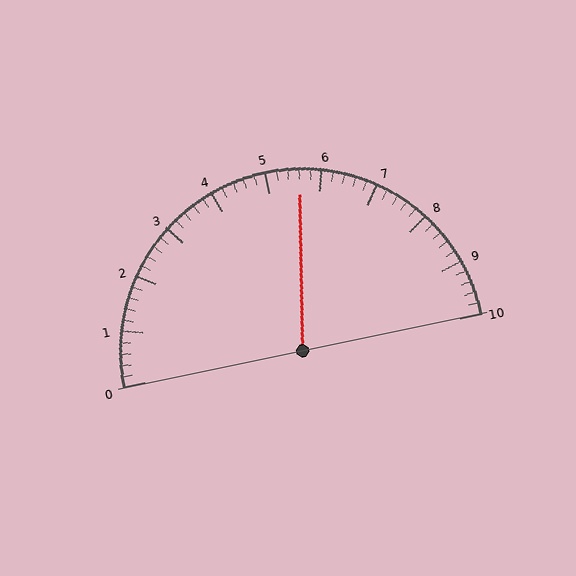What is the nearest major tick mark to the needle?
The nearest major tick mark is 6.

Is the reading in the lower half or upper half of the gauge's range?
The reading is in the upper half of the range (0 to 10).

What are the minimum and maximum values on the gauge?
The gauge ranges from 0 to 10.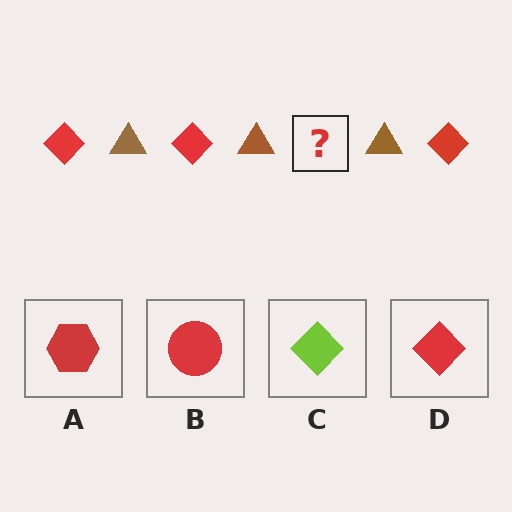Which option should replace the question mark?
Option D.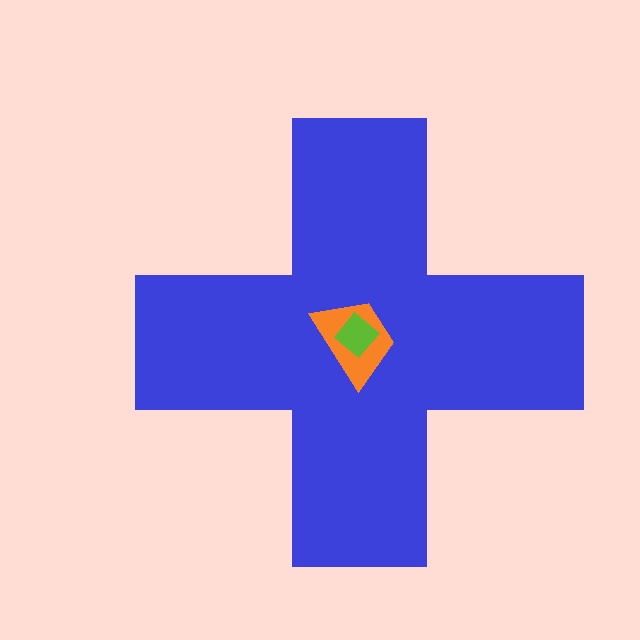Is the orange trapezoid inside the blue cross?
Yes.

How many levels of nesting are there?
3.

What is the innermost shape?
The lime diamond.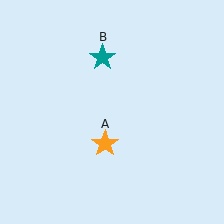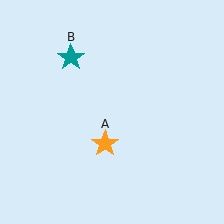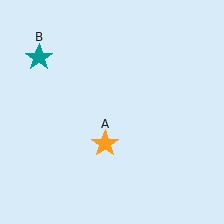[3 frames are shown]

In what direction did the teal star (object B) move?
The teal star (object B) moved left.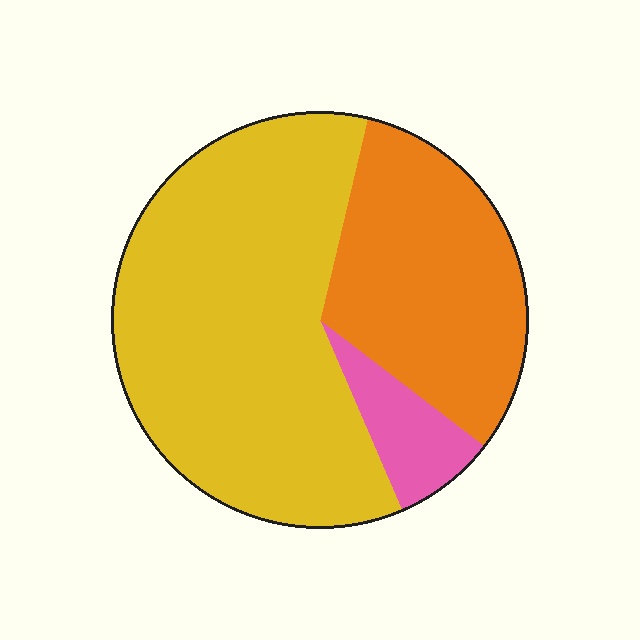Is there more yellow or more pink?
Yellow.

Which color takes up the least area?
Pink, at roughly 10%.